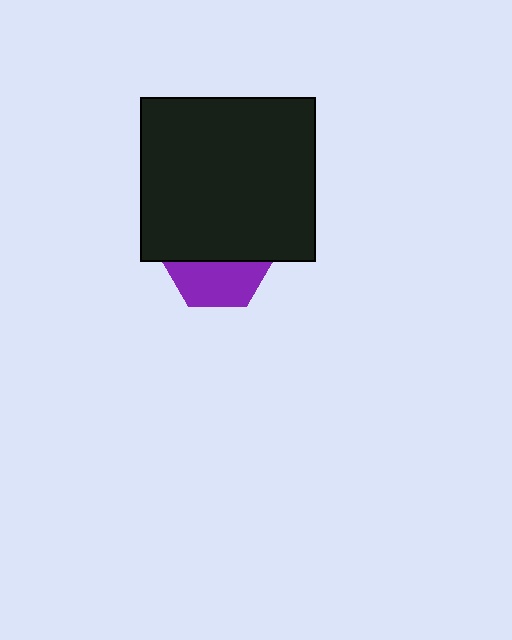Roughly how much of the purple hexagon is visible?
A small part of it is visible (roughly 44%).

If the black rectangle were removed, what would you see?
You would see the complete purple hexagon.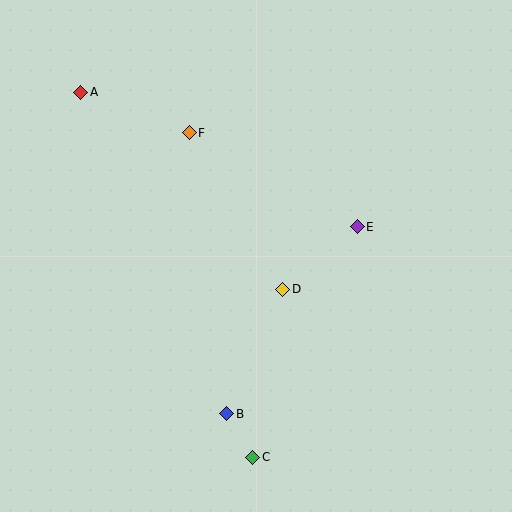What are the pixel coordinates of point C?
Point C is at (253, 457).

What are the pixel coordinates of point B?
Point B is at (227, 414).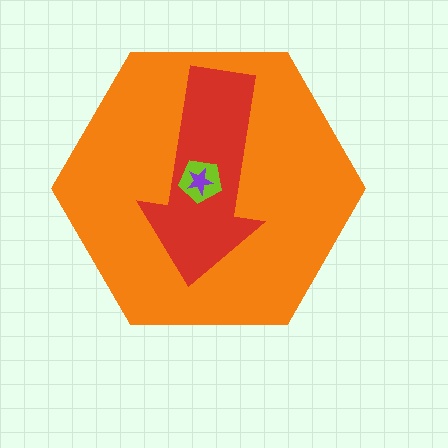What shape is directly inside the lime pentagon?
The purple star.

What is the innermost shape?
The purple star.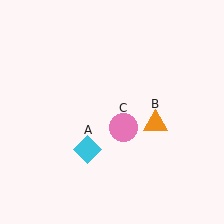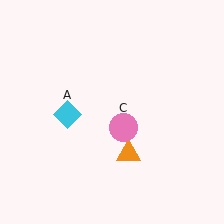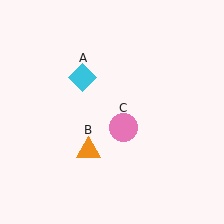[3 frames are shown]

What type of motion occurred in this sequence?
The cyan diamond (object A), orange triangle (object B) rotated clockwise around the center of the scene.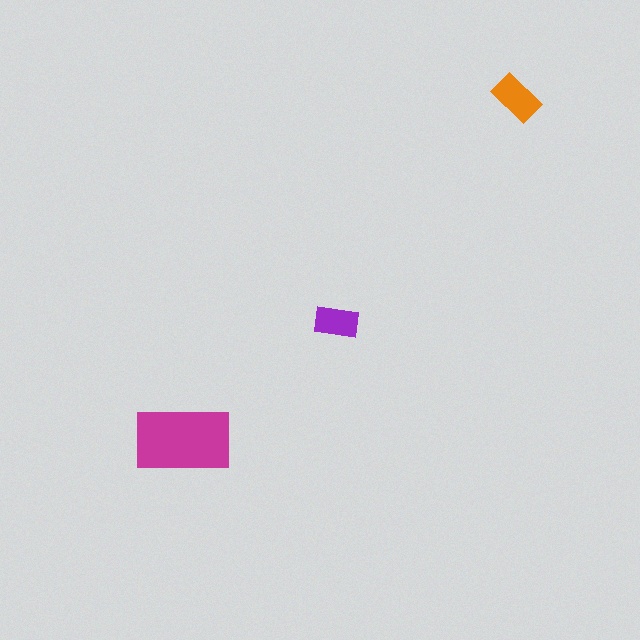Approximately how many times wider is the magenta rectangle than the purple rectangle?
About 2 times wider.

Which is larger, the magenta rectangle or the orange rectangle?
The magenta one.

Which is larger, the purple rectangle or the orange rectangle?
The orange one.